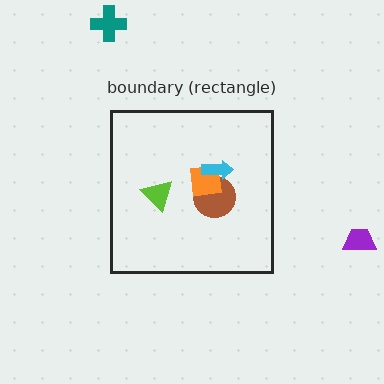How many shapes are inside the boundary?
4 inside, 2 outside.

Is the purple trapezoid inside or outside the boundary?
Outside.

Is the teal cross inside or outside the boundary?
Outside.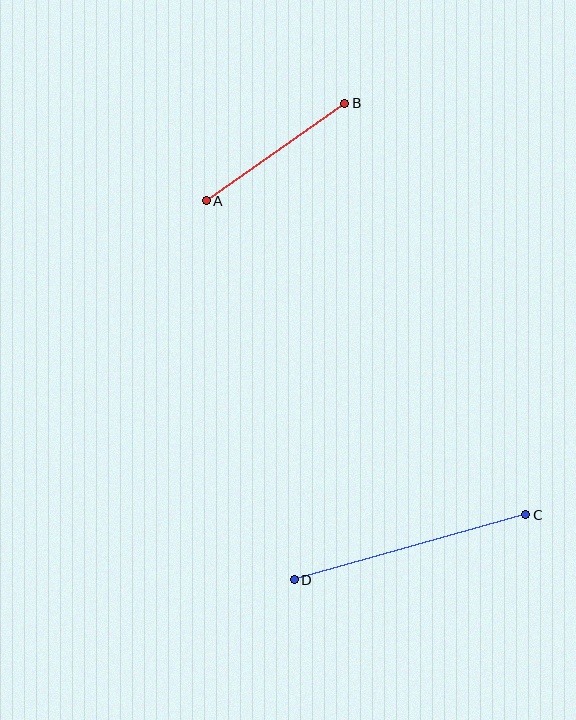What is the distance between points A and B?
The distance is approximately 169 pixels.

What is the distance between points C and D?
The distance is approximately 240 pixels.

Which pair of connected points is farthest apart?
Points C and D are farthest apart.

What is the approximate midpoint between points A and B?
The midpoint is at approximately (276, 152) pixels.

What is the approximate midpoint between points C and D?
The midpoint is at approximately (410, 547) pixels.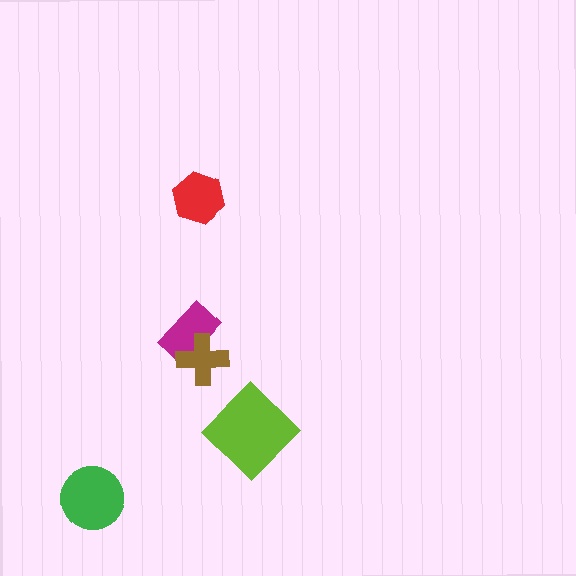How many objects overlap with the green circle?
0 objects overlap with the green circle.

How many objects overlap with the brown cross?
1 object overlaps with the brown cross.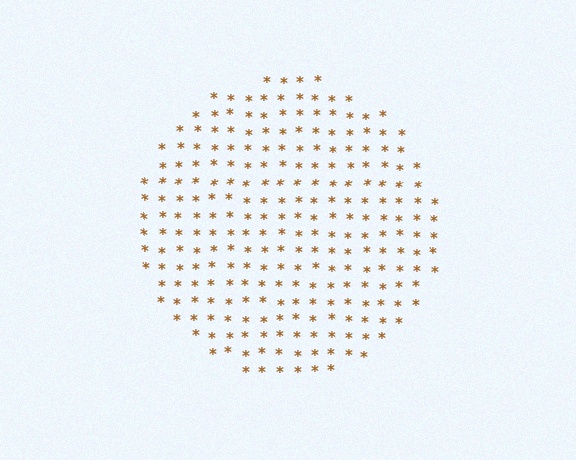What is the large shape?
The large shape is a circle.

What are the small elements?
The small elements are asterisks.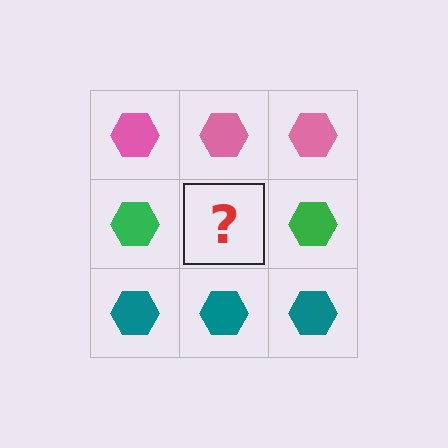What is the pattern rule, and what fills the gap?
The rule is that each row has a consistent color. The gap should be filled with a green hexagon.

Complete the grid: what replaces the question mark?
The question mark should be replaced with a green hexagon.